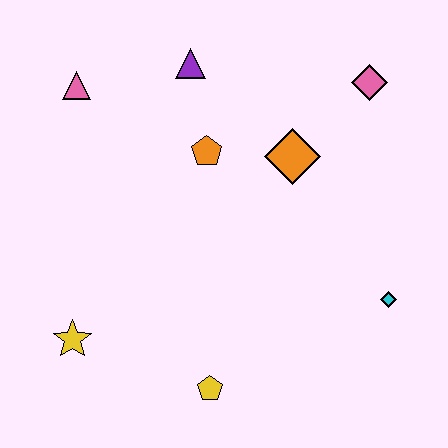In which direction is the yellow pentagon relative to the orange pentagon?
The yellow pentagon is below the orange pentagon.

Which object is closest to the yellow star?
The yellow pentagon is closest to the yellow star.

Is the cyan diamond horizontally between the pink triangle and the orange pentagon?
No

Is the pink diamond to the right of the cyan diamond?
No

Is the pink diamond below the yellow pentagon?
No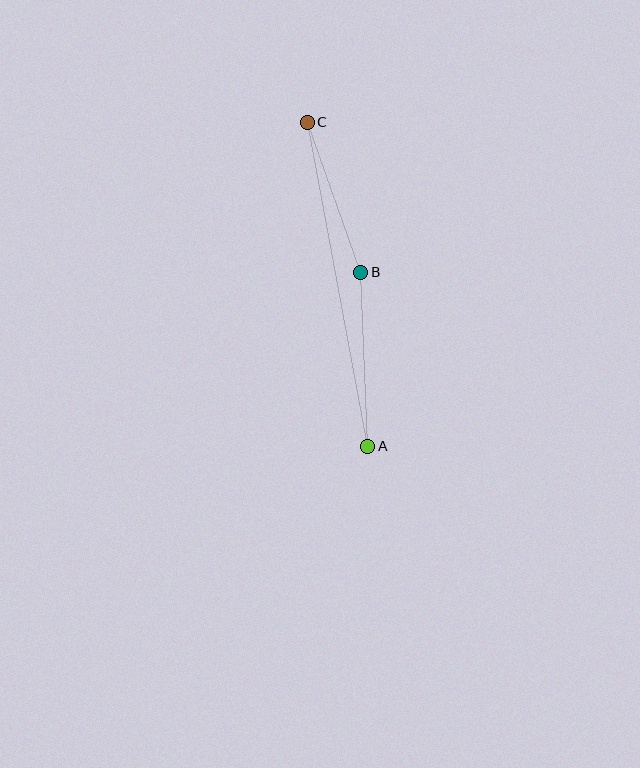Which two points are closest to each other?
Points B and C are closest to each other.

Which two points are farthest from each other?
Points A and C are farthest from each other.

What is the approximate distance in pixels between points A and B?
The distance between A and B is approximately 174 pixels.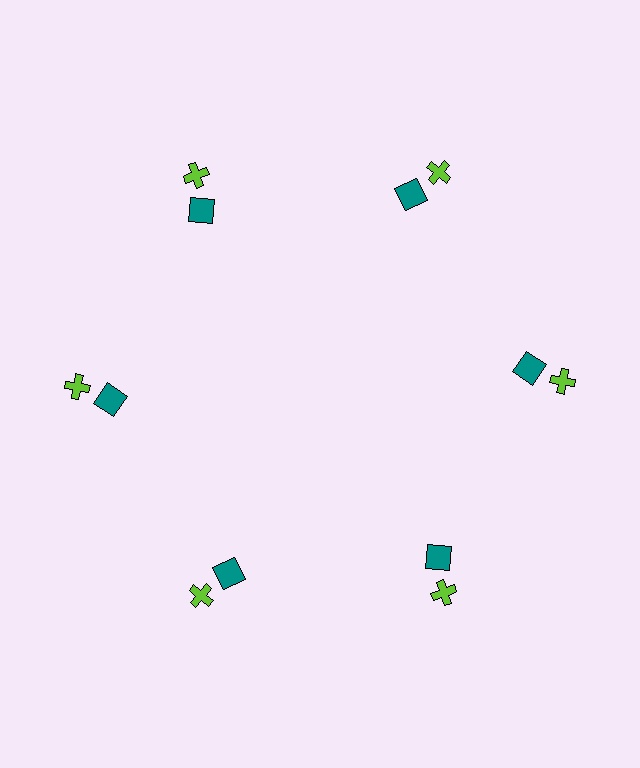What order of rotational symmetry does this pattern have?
This pattern has 6-fold rotational symmetry.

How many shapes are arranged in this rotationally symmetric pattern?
There are 12 shapes, arranged in 6 groups of 2.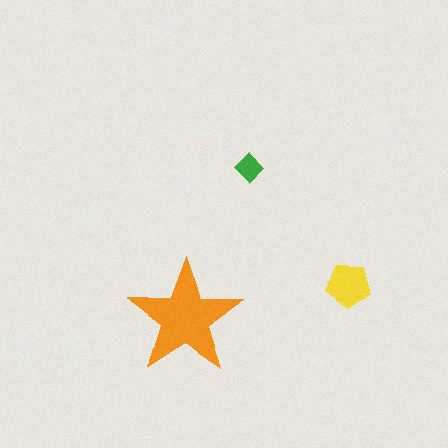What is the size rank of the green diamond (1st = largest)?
3rd.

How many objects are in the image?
There are 3 objects in the image.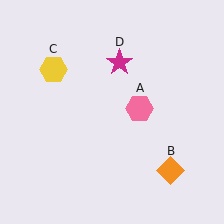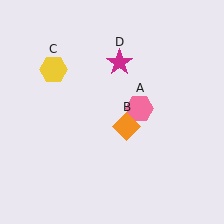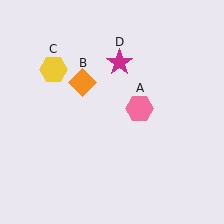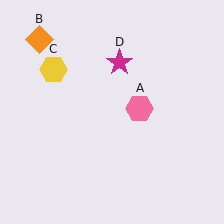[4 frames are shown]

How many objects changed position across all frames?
1 object changed position: orange diamond (object B).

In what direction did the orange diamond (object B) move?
The orange diamond (object B) moved up and to the left.